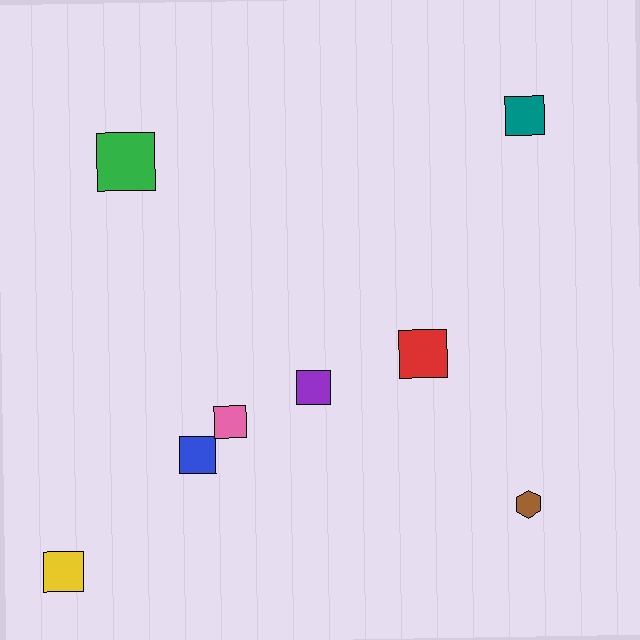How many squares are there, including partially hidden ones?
There are 7 squares.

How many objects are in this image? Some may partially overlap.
There are 8 objects.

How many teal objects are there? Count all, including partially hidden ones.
There is 1 teal object.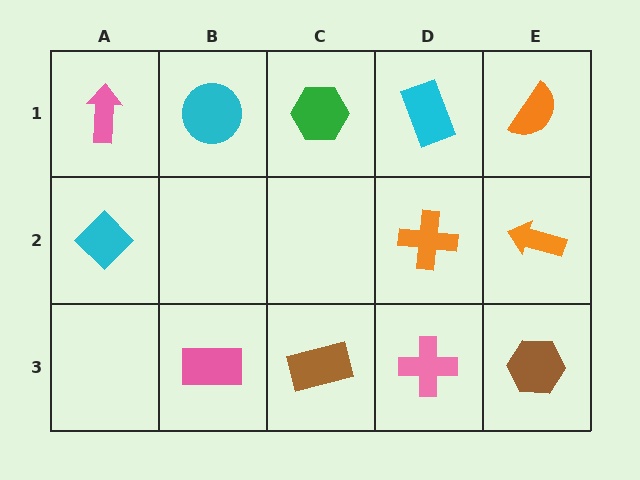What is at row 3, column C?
A brown rectangle.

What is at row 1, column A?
A pink arrow.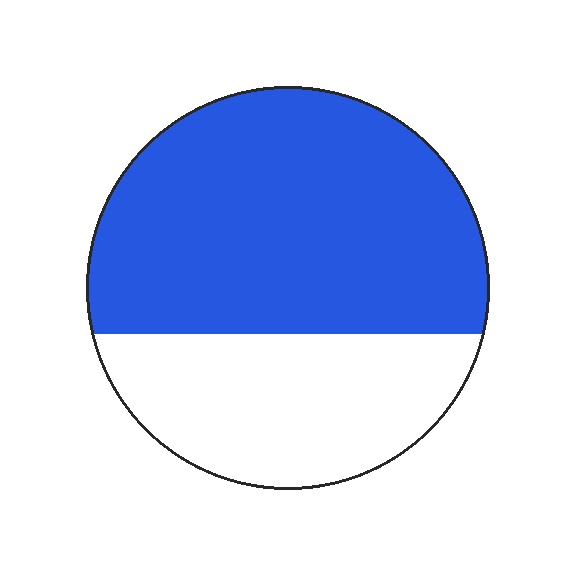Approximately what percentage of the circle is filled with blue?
Approximately 65%.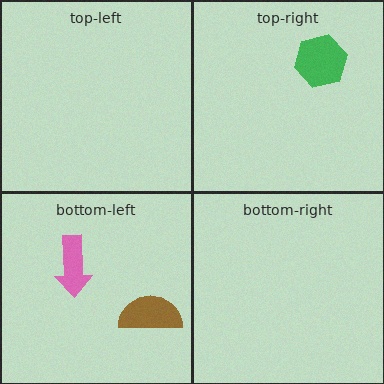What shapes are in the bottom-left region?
The brown semicircle, the pink arrow.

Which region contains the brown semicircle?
The bottom-left region.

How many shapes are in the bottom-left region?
2.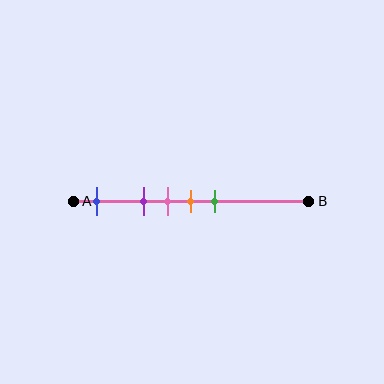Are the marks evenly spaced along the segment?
No, the marks are not evenly spaced.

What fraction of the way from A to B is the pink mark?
The pink mark is approximately 40% (0.4) of the way from A to B.